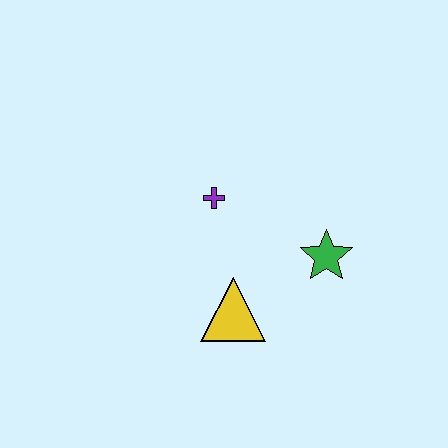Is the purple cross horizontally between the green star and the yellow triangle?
No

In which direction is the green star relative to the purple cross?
The green star is to the right of the purple cross.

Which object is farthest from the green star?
The purple cross is farthest from the green star.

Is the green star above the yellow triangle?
Yes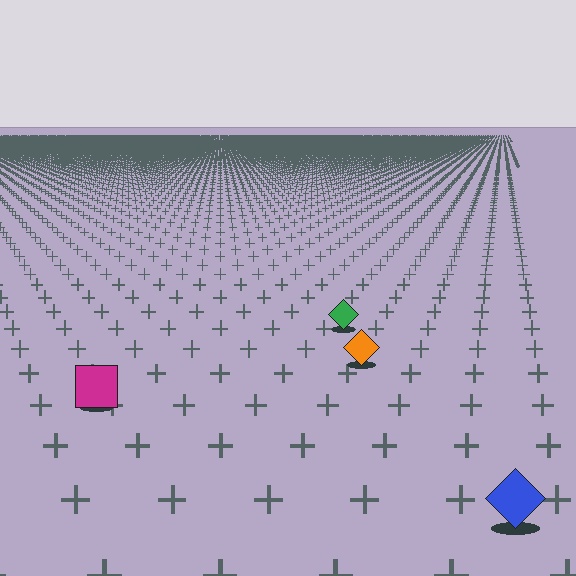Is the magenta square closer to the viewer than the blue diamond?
No. The blue diamond is closer — you can tell from the texture gradient: the ground texture is coarser near it.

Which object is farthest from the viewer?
The green diamond is farthest from the viewer. It appears smaller and the ground texture around it is denser.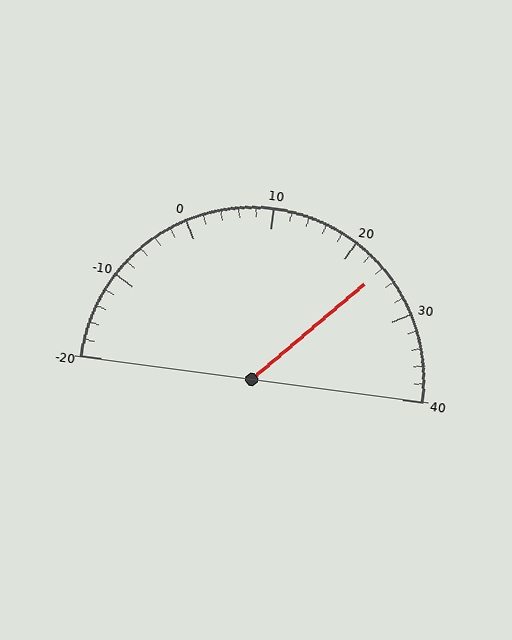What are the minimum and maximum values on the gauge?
The gauge ranges from -20 to 40.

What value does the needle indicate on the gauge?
The needle indicates approximately 24.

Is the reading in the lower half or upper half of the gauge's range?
The reading is in the upper half of the range (-20 to 40).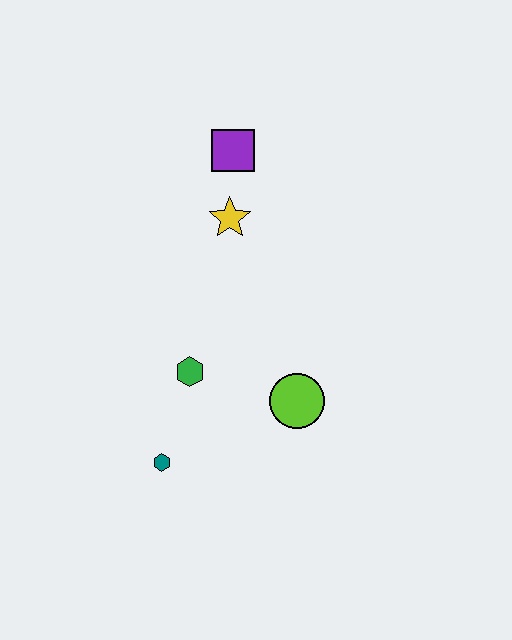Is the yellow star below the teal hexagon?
No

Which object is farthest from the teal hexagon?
The purple square is farthest from the teal hexagon.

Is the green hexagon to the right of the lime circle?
No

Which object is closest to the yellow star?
The purple square is closest to the yellow star.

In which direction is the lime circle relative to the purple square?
The lime circle is below the purple square.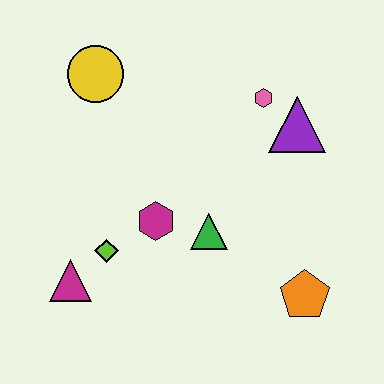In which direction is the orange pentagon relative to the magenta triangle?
The orange pentagon is to the right of the magenta triangle.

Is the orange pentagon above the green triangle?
No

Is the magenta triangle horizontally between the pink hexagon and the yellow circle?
No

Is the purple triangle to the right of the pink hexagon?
Yes